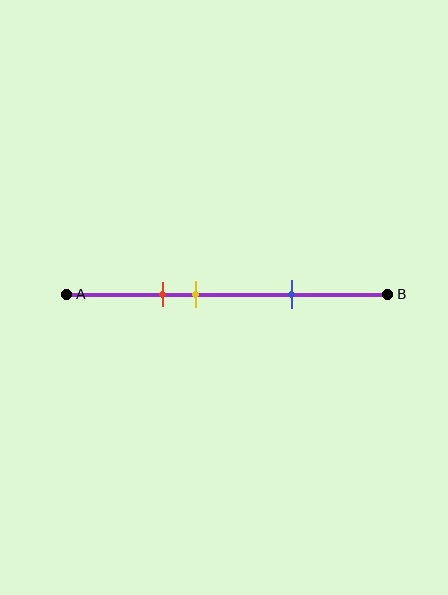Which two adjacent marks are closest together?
The red and yellow marks are the closest adjacent pair.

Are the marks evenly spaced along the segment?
No, the marks are not evenly spaced.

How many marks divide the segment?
There are 3 marks dividing the segment.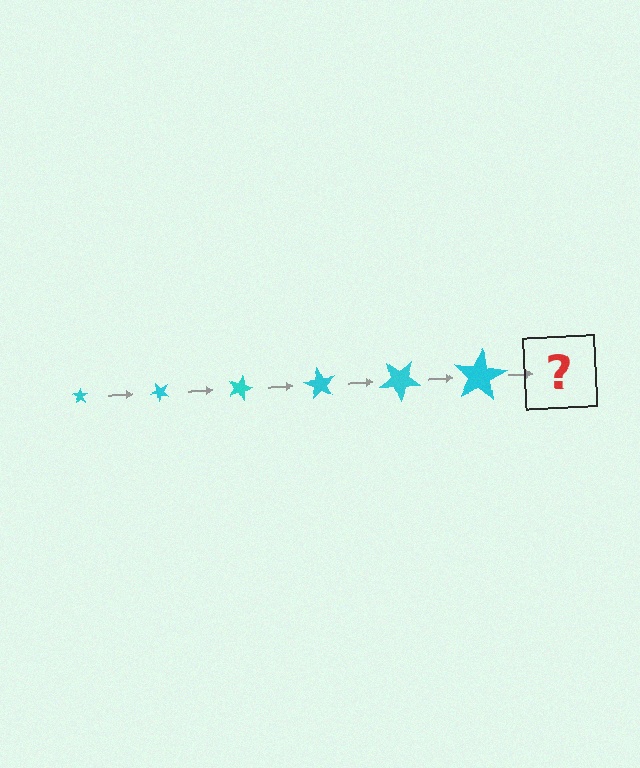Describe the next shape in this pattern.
It should be a star, larger than the previous one and rotated 270 degrees from the start.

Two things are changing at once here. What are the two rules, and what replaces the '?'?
The two rules are that the star grows larger each step and it rotates 45 degrees each step. The '?' should be a star, larger than the previous one and rotated 270 degrees from the start.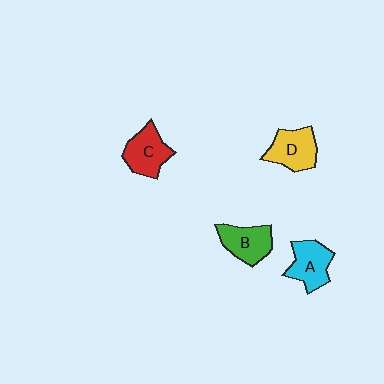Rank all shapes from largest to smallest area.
From largest to smallest: D (yellow), C (red), A (cyan), B (green).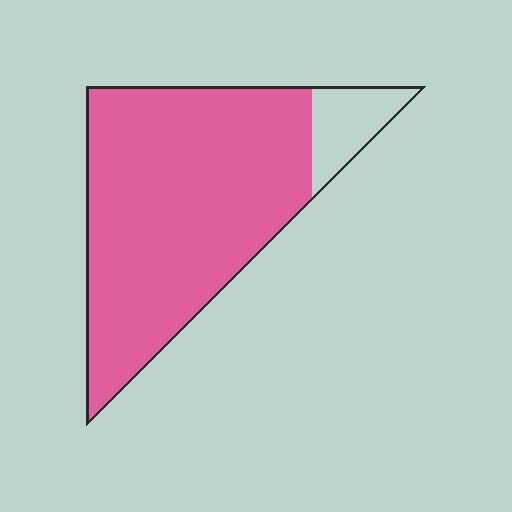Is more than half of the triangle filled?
Yes.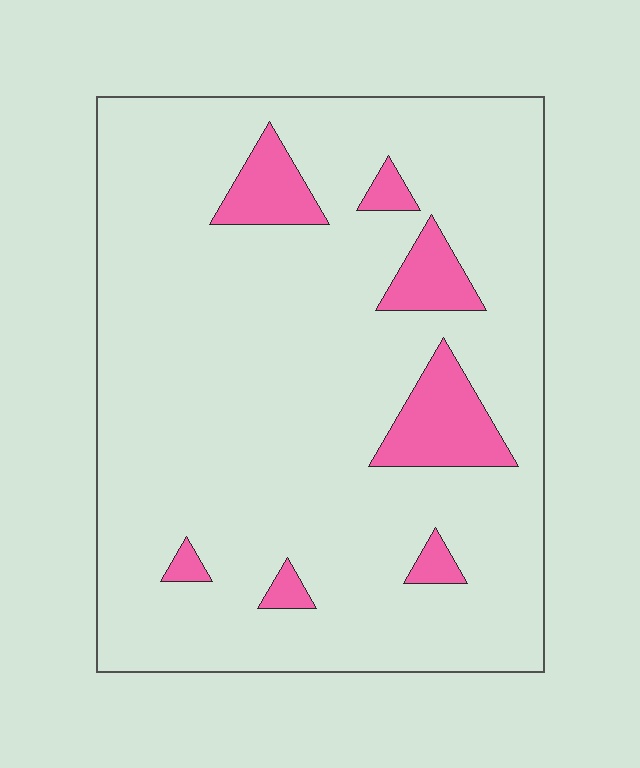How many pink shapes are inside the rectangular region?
7.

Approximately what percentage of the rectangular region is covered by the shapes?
Approximately 10%.